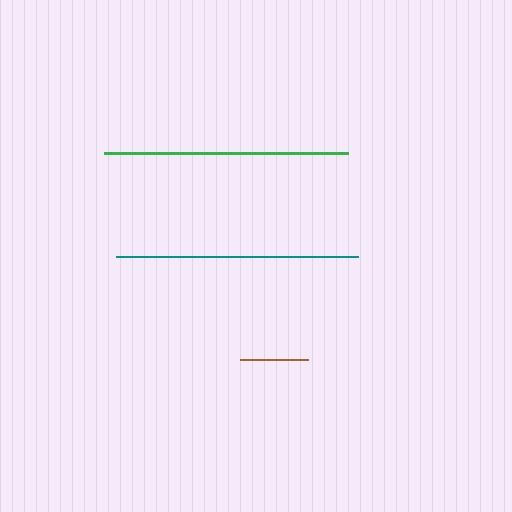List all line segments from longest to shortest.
From longest to shortest: green, teal, brown.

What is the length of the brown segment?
The brown segment is approximately 68 pixels long.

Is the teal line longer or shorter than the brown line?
The teal line is longer than the brown line.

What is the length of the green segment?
The green segment is approximately 243 pixels long.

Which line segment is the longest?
The green line is the longest at approximately 243 pixels.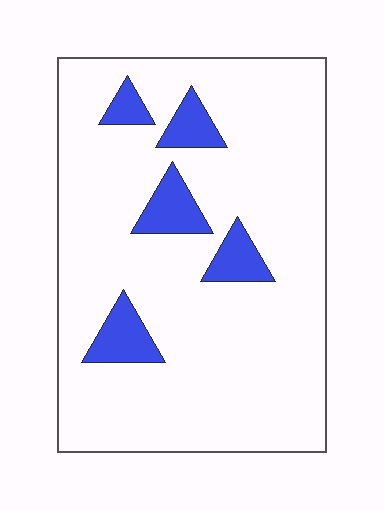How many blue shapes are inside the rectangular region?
5.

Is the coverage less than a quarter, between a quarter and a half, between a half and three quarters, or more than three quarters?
Less than a quarter.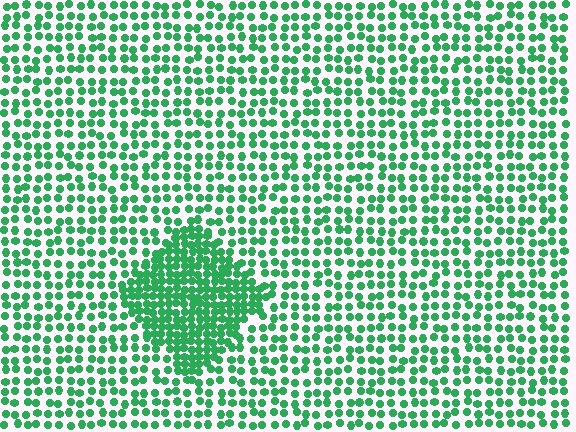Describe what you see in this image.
The image contains small green elements arranged at two different densities. A diamond-shaped region is visible where the elements are more densely packed than the surrounding area.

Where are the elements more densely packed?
The elements are more densely packed inside the diamond boundary.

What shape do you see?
I see a diamond.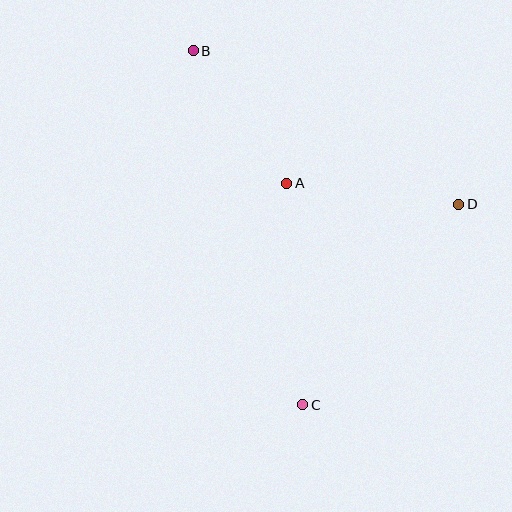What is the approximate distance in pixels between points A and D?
The distance between A and D is approximately 173 pixels.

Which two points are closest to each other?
Points A and B are closest to each other.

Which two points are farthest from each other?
Points B and C are farthest from each other.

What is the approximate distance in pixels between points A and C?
The distance between A and C is approximately 222 pixels.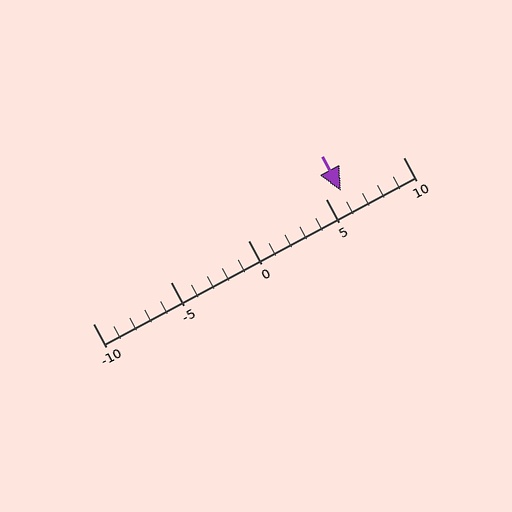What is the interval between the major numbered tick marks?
The major tick marks are spaced 5 units apart.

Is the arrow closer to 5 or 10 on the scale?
The arrow is closer to 5.